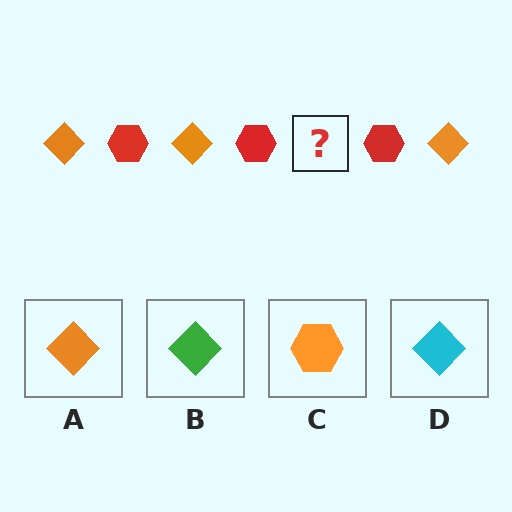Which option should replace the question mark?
Option A.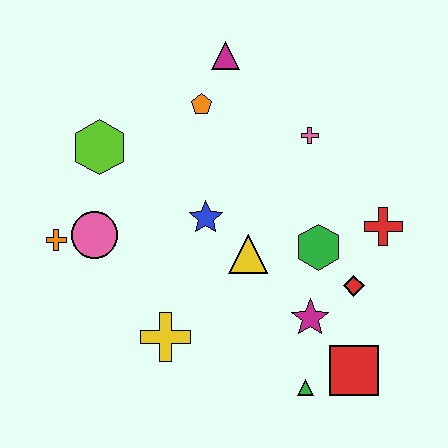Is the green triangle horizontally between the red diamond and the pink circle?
Yes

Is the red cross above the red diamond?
Yes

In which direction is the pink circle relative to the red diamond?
The pink circle is to the left of the red diamond.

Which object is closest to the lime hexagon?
The pink circle is closest to the lime hexagon.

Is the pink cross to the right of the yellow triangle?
Yes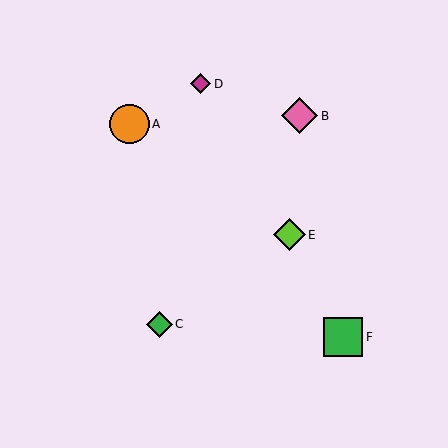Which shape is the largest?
The orange circle (labeled A) is the largest.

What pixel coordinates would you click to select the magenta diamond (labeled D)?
Click at (201, 84) to select the magenta diamond D.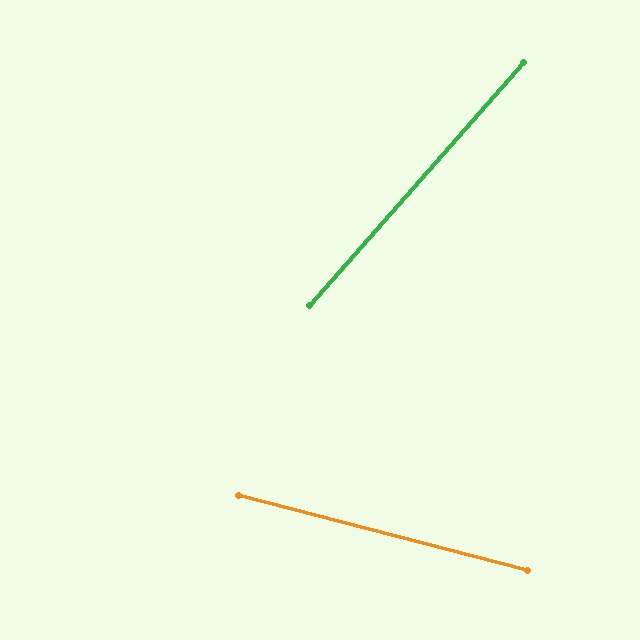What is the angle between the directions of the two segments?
Approximately 63 degrees.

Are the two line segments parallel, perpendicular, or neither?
Neither parallel nor perpendicular — they differ by about 63°.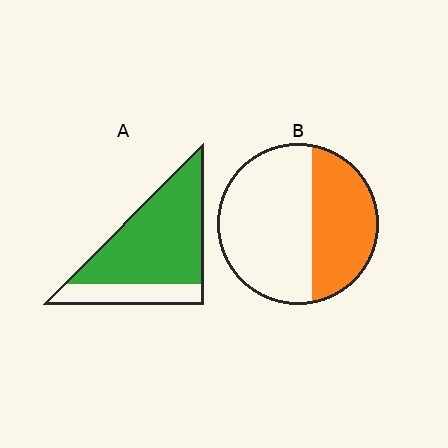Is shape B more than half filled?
No.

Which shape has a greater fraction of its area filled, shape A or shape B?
Shape A.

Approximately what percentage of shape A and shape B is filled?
A is approximately 75% and B is approximately 40%.